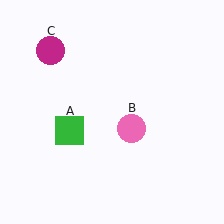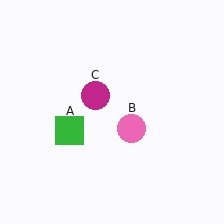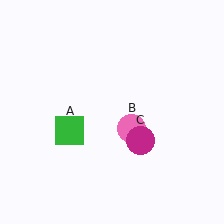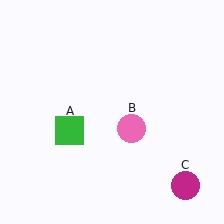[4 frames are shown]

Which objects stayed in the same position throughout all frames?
Green square (object A) and pink circle (object B) remained stationary.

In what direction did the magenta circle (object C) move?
The magenta circle (object C) moved down and to the right.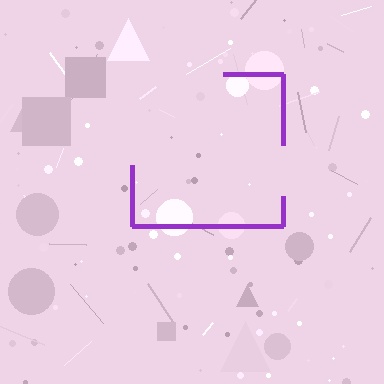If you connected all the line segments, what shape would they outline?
They would outline a square.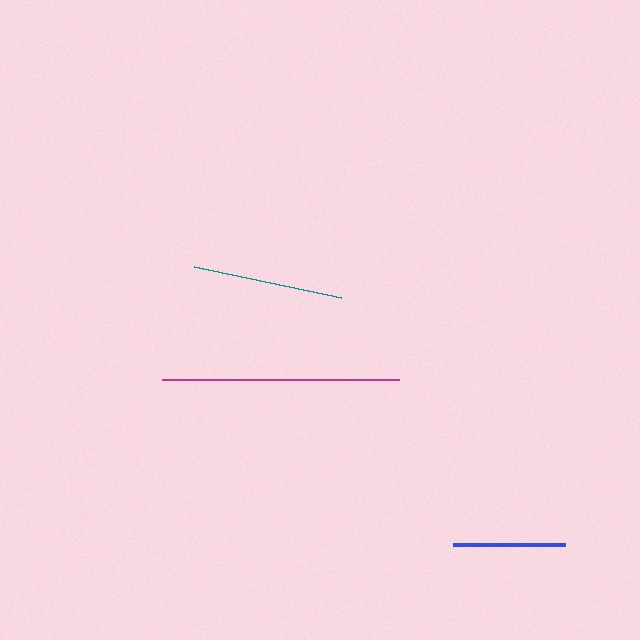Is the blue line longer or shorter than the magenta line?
The magenta line is longer than the blue line.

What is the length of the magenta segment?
The magenta segment is approximately 237 pixels long.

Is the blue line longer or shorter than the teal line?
The teal line is longer than the blue line.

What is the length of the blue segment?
The blue segment is approximately 112 pixels long.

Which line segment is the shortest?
The blue line is the shortest at approximately 112 pixels.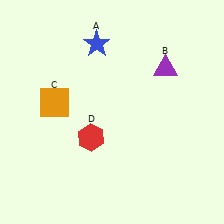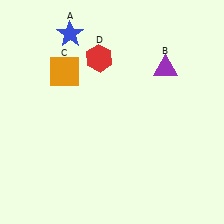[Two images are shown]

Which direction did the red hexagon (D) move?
The red hexagon (D) moved up.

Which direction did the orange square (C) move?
The orange square (C) moved up.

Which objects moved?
The objects that moved are: the blue star (A), the orange square (C), the red hexagon (D).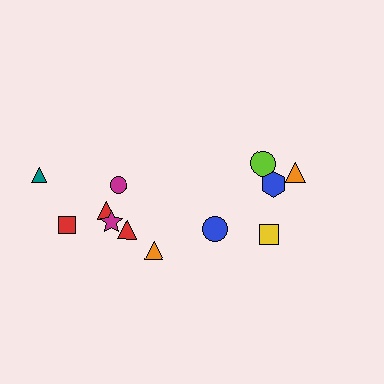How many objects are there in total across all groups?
There are 12 objects.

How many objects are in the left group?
There are 7 objects.